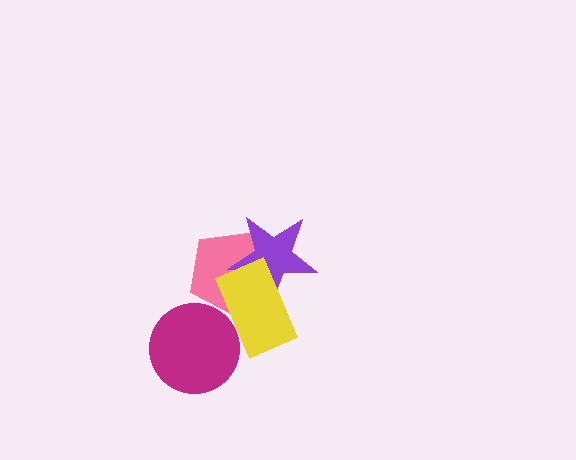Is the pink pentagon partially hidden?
Yes, it is partially covered by another shape.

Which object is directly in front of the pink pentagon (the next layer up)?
The purple star is directly in front of the pink pentagon.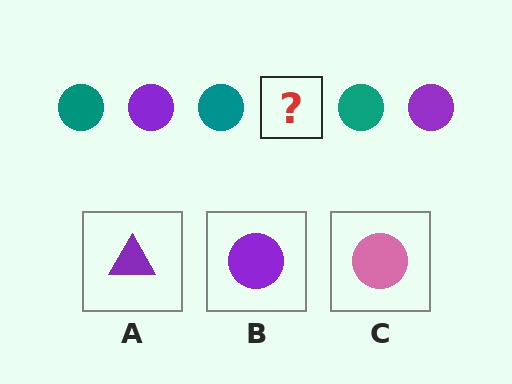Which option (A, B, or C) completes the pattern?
B.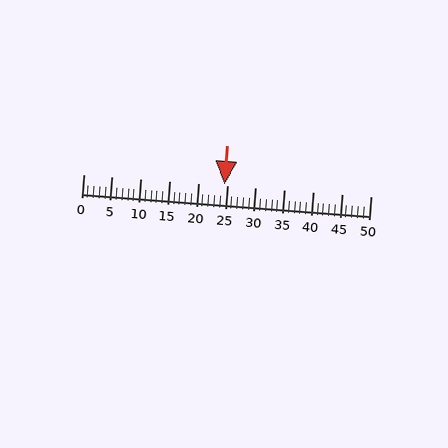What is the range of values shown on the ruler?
The ruler shows values from 0 to 50.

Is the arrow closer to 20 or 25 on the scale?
The arrow is closer to 25.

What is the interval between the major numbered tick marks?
The major tick marks are spaced 5 units apart.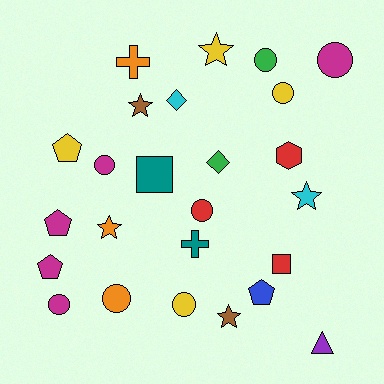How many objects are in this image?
There are 25 objects.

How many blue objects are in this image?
There is 1 blue object.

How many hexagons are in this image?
There is 1 hexagon.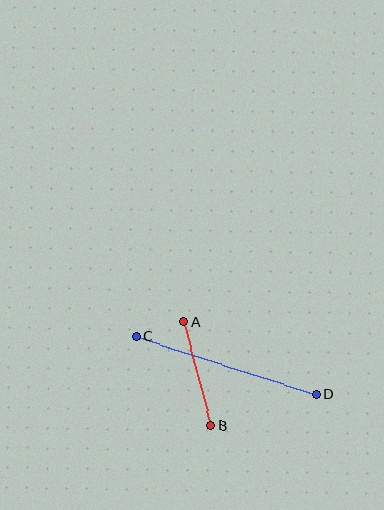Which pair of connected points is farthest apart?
Points C and D are farthest apart.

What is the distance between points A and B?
The distance is approximately 108 pixels.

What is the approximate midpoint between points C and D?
The midpoint is at approximately (226, 365) pixels.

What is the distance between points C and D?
The distance is approximately 189 pixels.